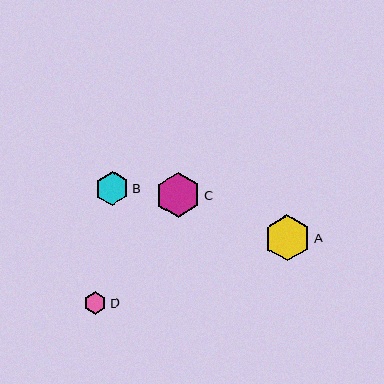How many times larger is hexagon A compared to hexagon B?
Hexagon A is approximately 1.4 times the size of hexagon B.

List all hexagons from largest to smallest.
From largest to smallest: A, C, B, D.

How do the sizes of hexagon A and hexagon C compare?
Hexagon A and hexagon C are approximately the same size.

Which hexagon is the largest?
Hexagon A is the largest with a size of approximately 46 pixels.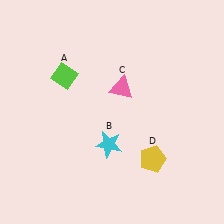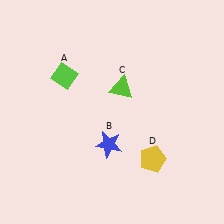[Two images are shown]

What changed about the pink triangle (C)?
In Image 1, C is pink. In Image 2, it changed to lime.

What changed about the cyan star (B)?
In Image 1, B is cyan. In Image 2, it changed to blue.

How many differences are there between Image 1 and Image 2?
There are 2 differences between the two images.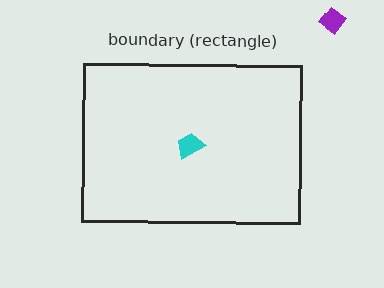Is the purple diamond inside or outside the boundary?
Outside.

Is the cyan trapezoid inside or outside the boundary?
Inside.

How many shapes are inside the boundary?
1 inside, 1 outside.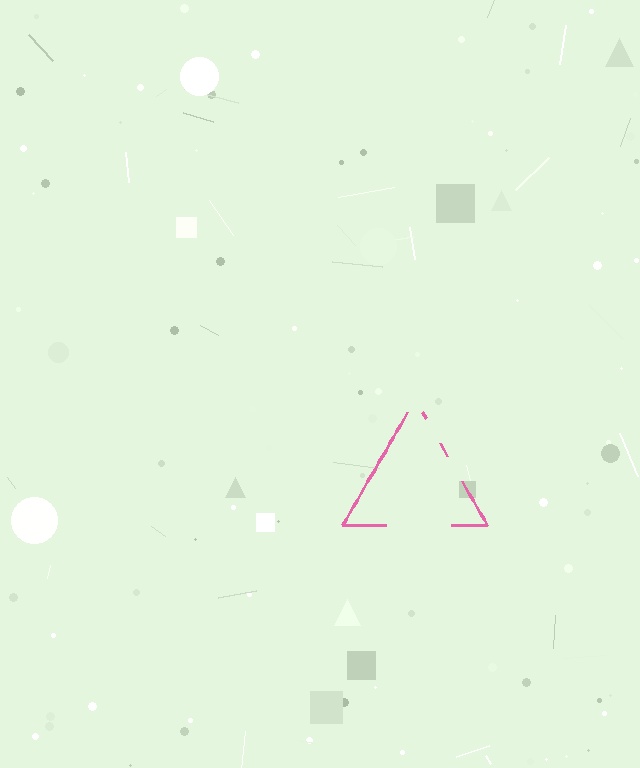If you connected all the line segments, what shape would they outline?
They would outline a triangle.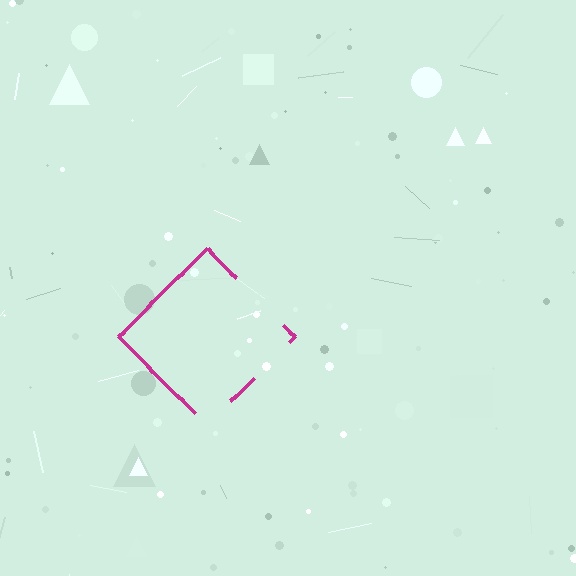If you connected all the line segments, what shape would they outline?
They would outline a diamond.